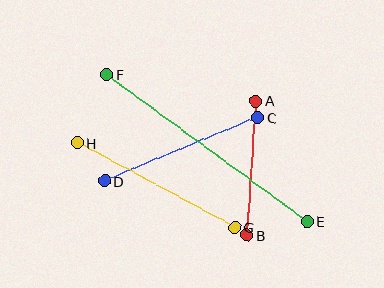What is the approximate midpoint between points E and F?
The midpoint is at approximately (207, 148) pixels.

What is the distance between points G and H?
The distance is approximately 179 pixels.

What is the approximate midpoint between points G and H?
The midpoint is at approximately (156, 185) pixels.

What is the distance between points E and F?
The distance is approximately 249 pixels.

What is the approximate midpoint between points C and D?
The midpoint is at approximately (181, 149) pixels.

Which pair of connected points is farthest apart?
Points E and F are farthest apart.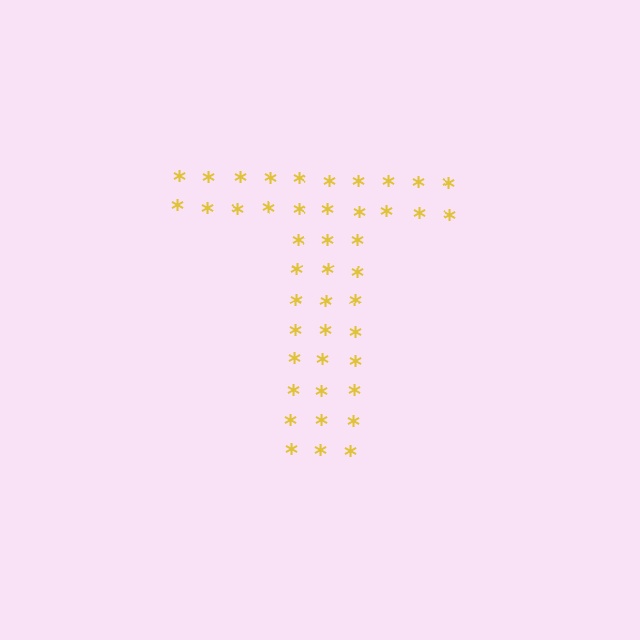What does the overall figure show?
The overall figure shows the letter T.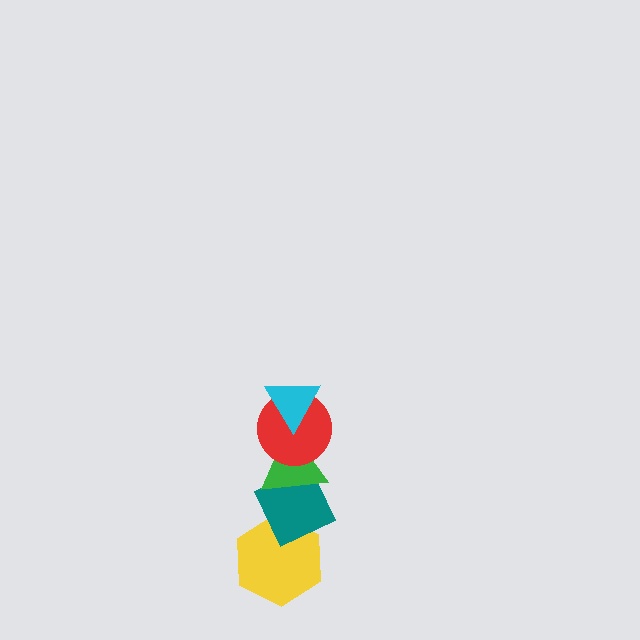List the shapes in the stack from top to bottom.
From top to bottom: the cyan triangle, the red circle, the green triangle, the teal diamond, the yellow hexagon.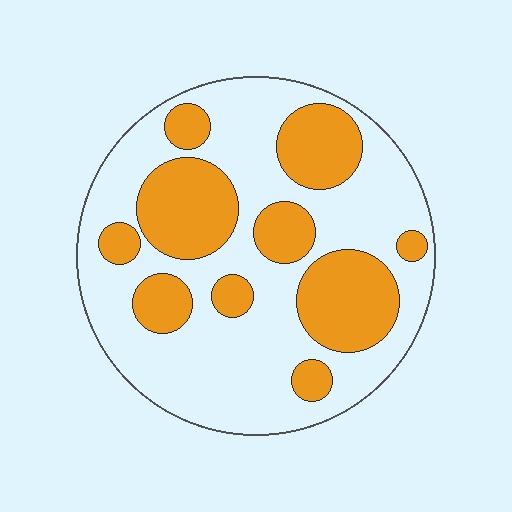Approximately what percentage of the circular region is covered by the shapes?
Approximately 35%.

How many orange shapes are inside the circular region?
10.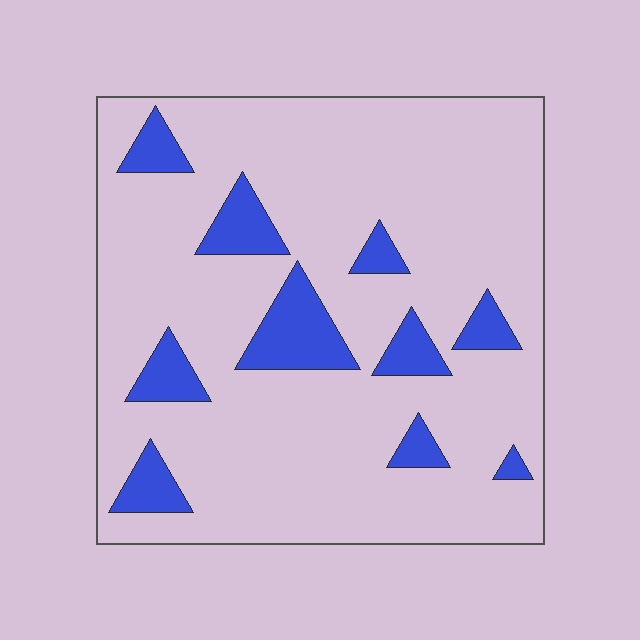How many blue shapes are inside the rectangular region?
10.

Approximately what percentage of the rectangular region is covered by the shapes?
Approximately 15%.